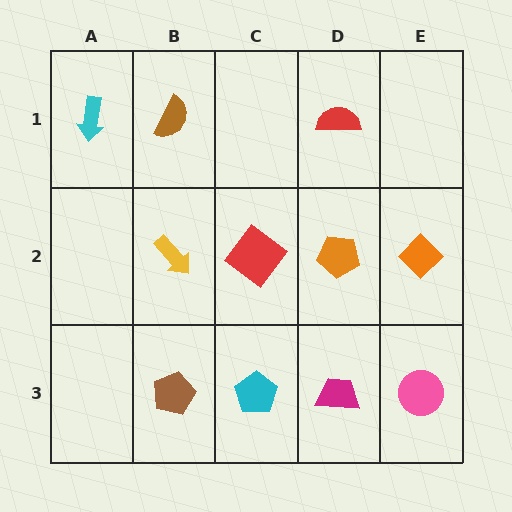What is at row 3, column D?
A magenta trapezoid.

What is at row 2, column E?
An orange diamond.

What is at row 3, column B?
A brown pentagon.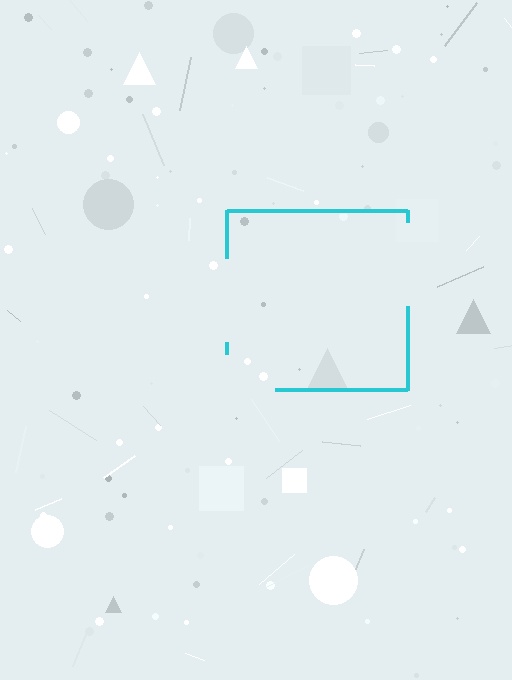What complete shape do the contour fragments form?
The contour fragments form a square.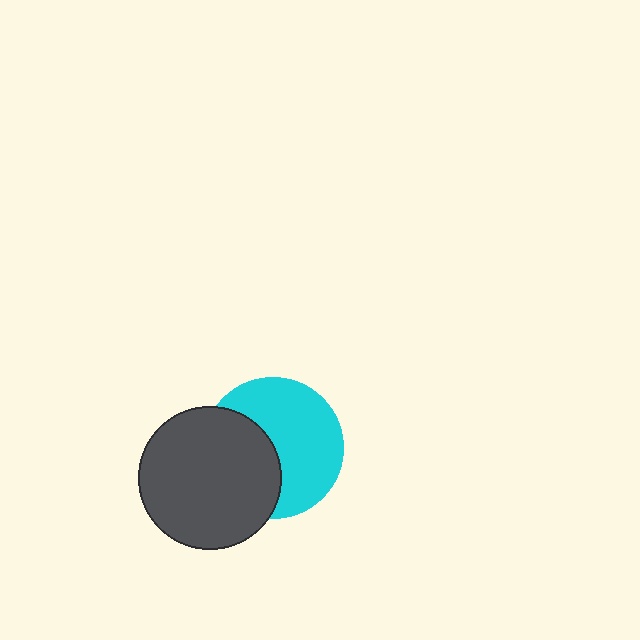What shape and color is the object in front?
The object in front is a dark gray circle.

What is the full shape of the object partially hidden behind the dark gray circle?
The partially hidden object is a cyan circle.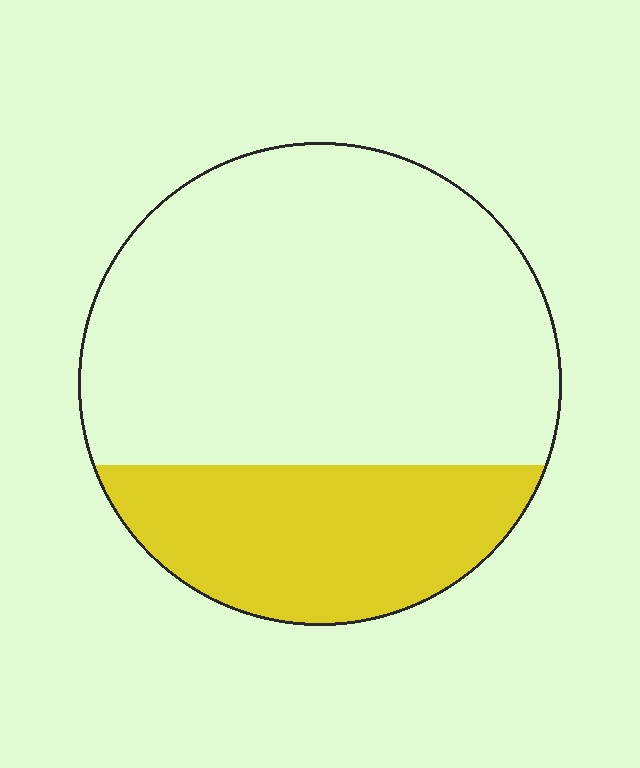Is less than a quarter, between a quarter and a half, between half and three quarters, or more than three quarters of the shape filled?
Between a quarter and a half.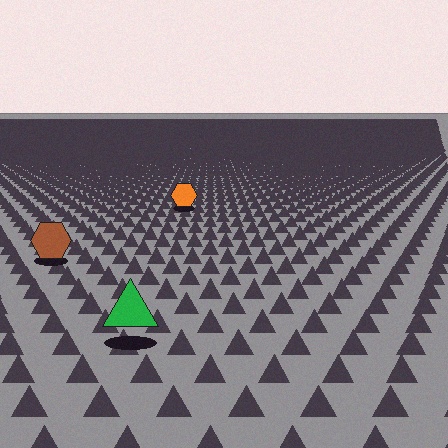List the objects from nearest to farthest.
From nearest to farthest: the green triangle, the brown hexagon, the orange hexagon.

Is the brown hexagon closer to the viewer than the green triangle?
No. The green triangle is closer — you can tell from the texture gradient: the ground texture is coarser near it.